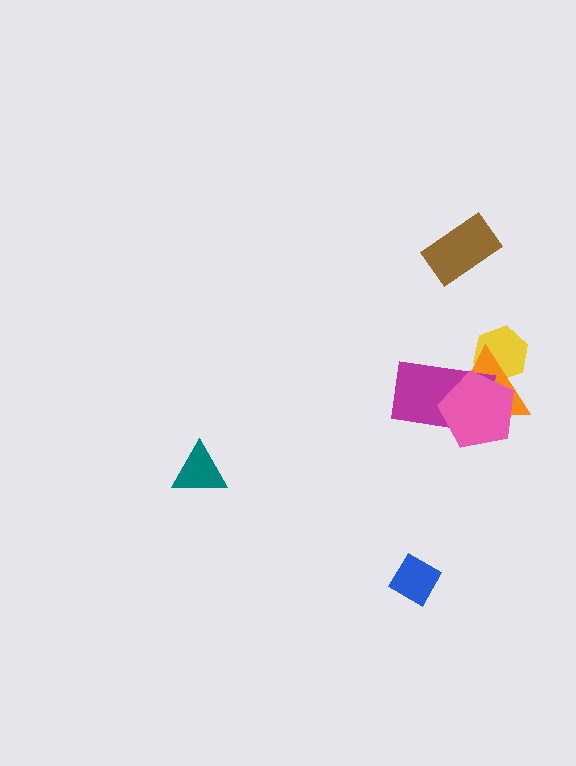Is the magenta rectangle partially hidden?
Yes, it is partially covered by another shape.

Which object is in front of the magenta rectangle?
The pink pentagon is in front of the magenta rectangle.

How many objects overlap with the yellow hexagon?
2 objects overlap with the yellow hexagon.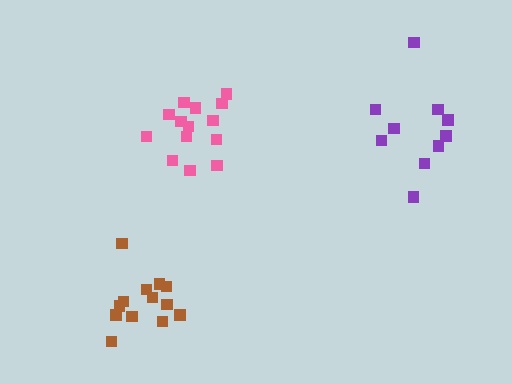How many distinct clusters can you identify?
There are 3 distinct clusters.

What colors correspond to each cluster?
The clusters are colored: pink, purple, brown.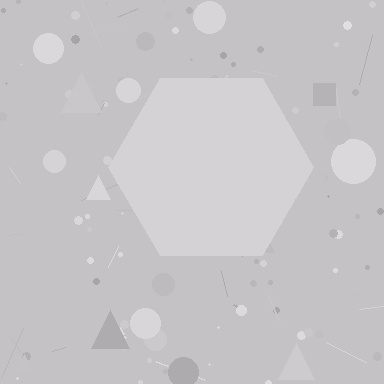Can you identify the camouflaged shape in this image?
The camouflaged shape is a hexagon.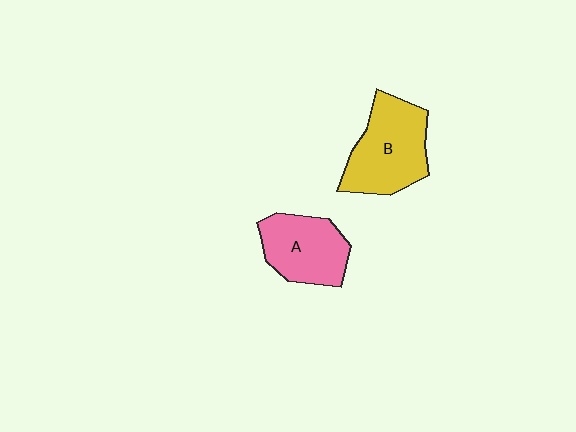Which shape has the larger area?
Shape B (yellow).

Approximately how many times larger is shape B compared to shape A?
Approximately 1.2 times.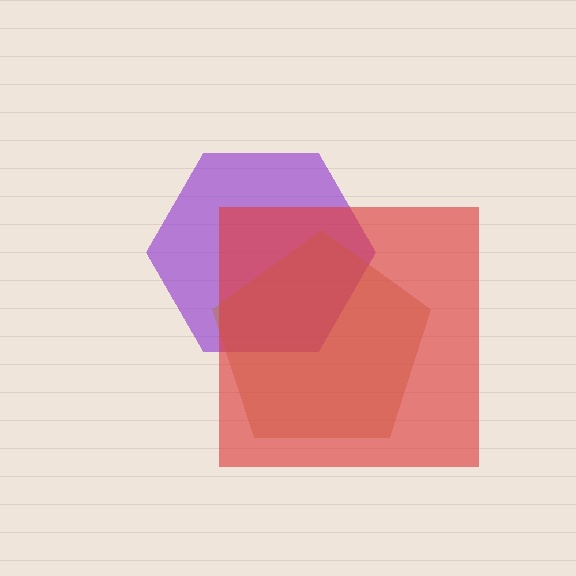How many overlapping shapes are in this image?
There are 3 overlapping shapes in the image.